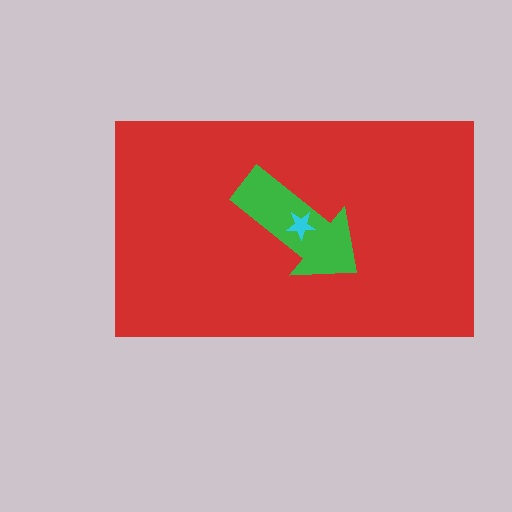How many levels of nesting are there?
3.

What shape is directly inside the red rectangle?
The green arrow.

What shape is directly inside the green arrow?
The cyan star.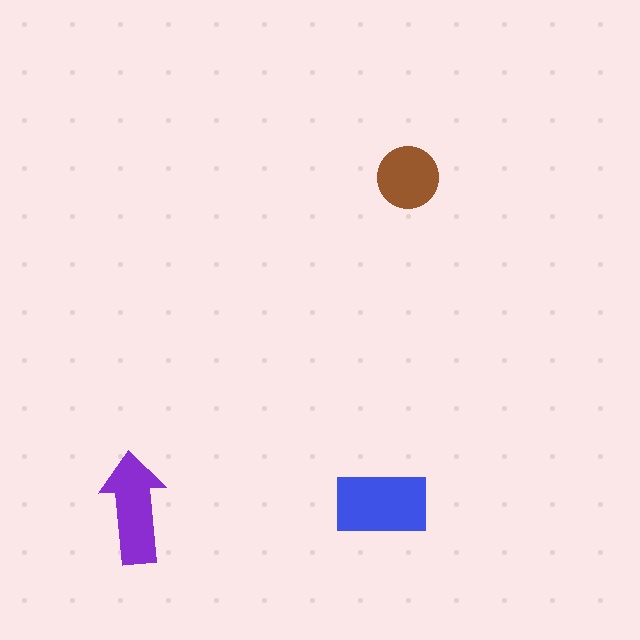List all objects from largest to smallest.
The blue rectangle, the purple arrow, the brown circle.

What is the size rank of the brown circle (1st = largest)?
3rd.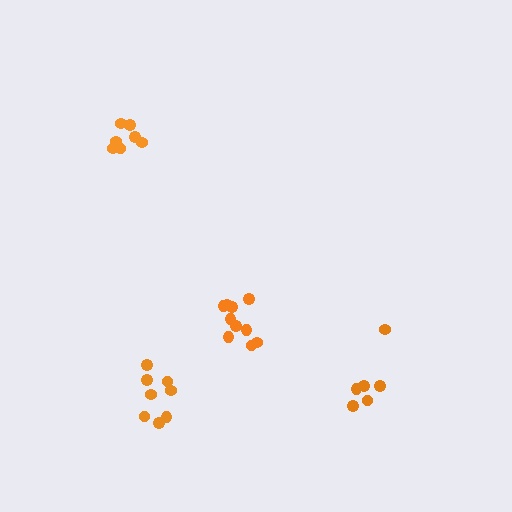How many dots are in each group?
Group 1: 6 dots, Group 2: 8 dots, Group 3: 7 dots, Group 4: 10 dots (31 total).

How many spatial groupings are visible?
There are 4 spatial groupings.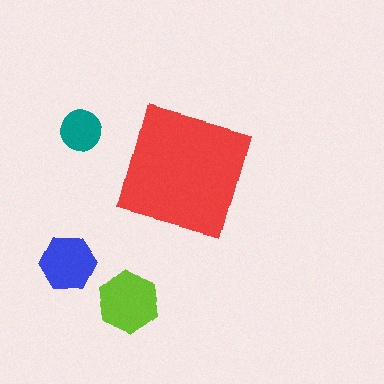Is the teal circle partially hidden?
No, the teal circle is fully visible.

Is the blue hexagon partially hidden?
No, the blue hexagon is fully visible.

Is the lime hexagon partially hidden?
No, the lime hexagon is fully visible.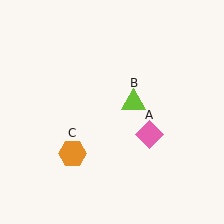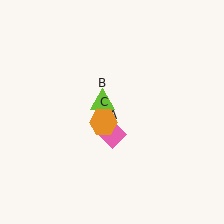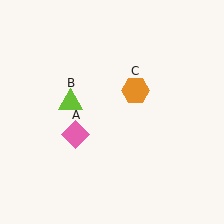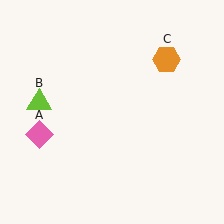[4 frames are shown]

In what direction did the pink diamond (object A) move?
The pink diamond (object A) moved left.